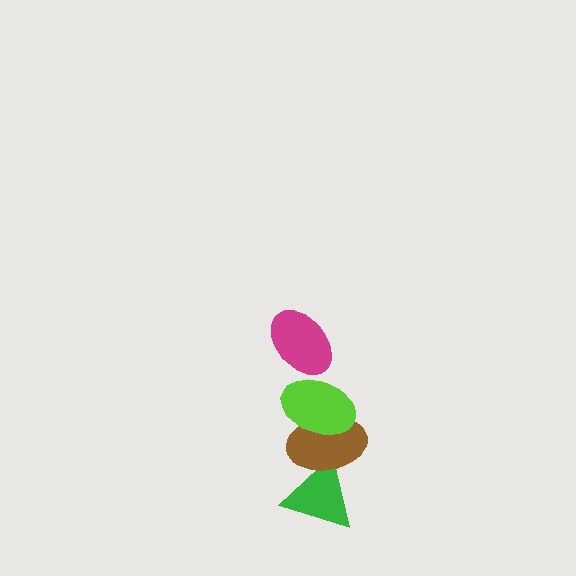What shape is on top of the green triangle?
The brown ellipse is on top of the green triangle.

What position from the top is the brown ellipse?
The brown ellipse is 3rd from the top.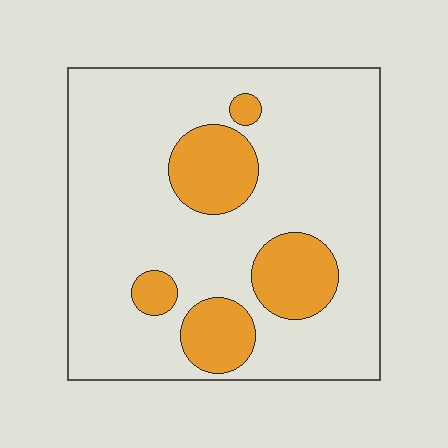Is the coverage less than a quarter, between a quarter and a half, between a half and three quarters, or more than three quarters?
Less than a quarter.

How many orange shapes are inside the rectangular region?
5.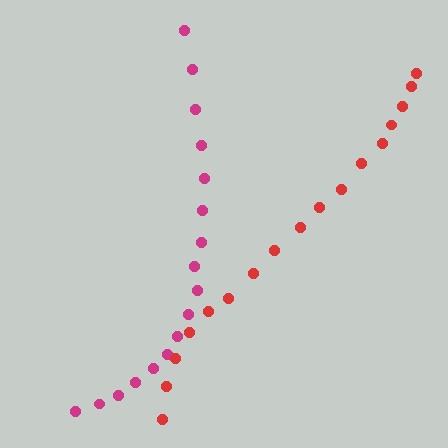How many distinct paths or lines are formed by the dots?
There are 2 distinct paths.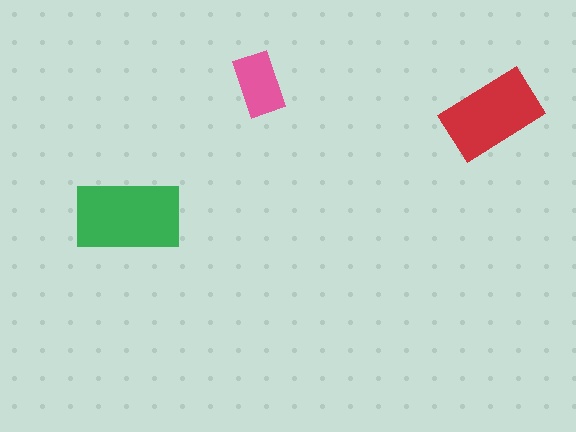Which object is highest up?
The pink rectangle is topmost.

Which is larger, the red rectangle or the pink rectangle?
The red one.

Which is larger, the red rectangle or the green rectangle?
The green one.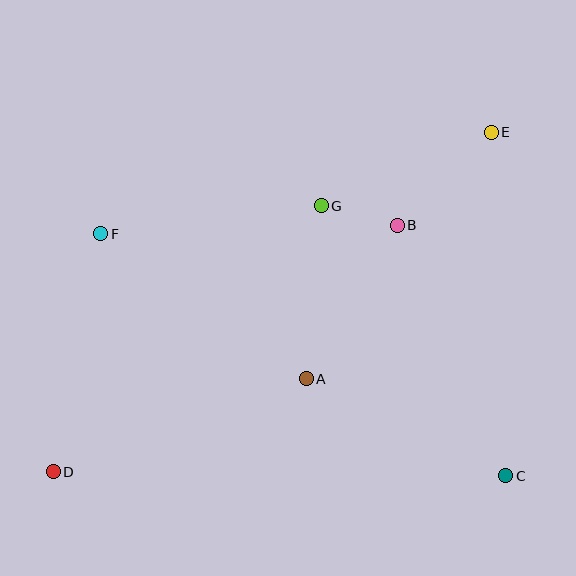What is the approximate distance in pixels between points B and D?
The distance between B and D is approximately 423 pixels.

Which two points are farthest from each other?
Points D and E are farthest from each other.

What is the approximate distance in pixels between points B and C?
The distance between B and C is approximately 273 pixels.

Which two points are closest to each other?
Points B and G are closest to each other.